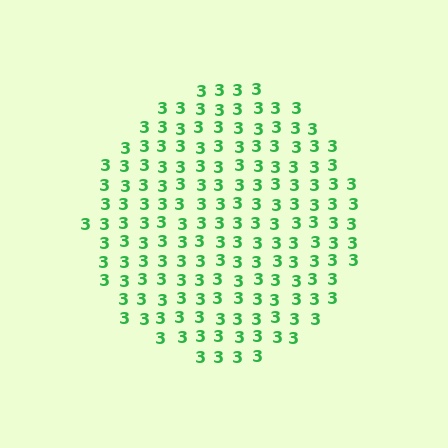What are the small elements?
The small elements are digit 3's.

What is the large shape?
The large shape is a circle.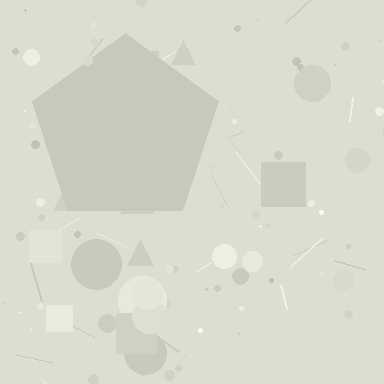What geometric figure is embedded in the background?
A pentagon is embedded in the background.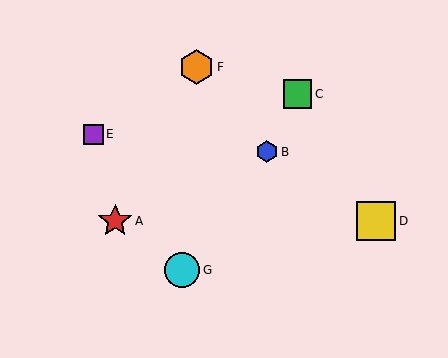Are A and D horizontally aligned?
Yes, both are at y≈221.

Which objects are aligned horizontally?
Objects A, D are aligned horizontally.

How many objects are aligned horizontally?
2 objects (A, D) are aligned horizontally.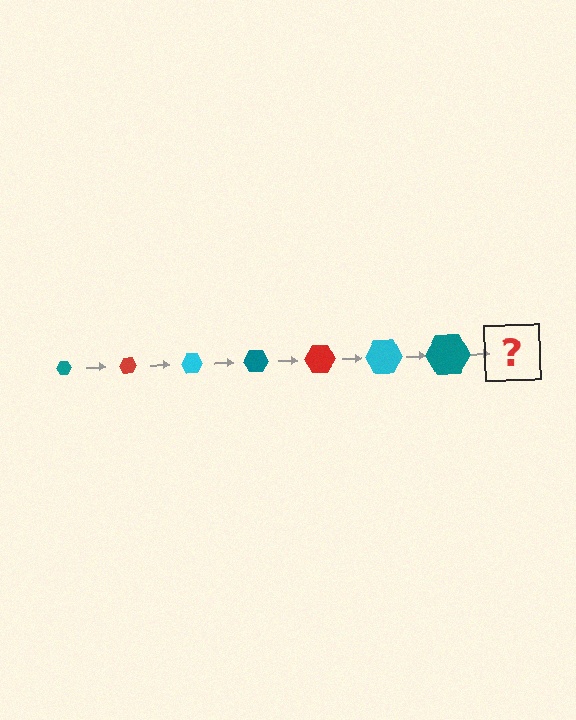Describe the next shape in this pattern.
It should be a red hexagon, larger than the previous one.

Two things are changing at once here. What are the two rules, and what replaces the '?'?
The two rules are that the hexagon grows larger each step and the color cycles through teal, red, and cyan. The '?' should be a red hexagon, larger than the previous one.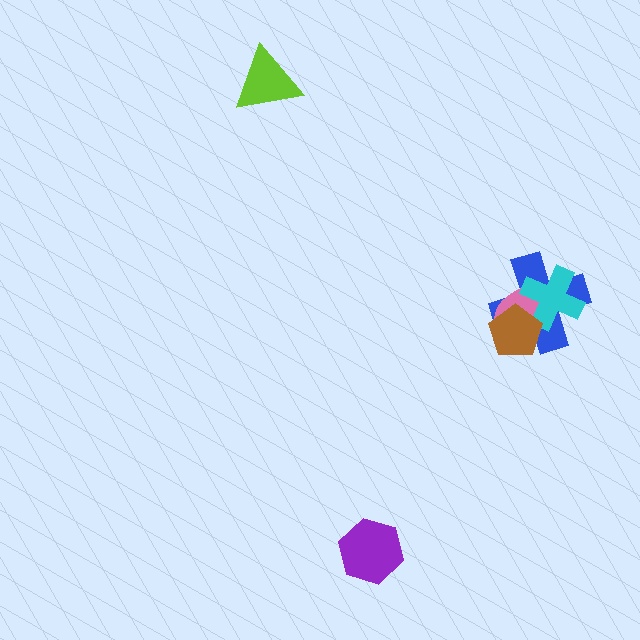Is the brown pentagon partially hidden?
No, no other shape covers it.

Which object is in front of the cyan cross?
The brown pentagon is in front of the cyan cross.